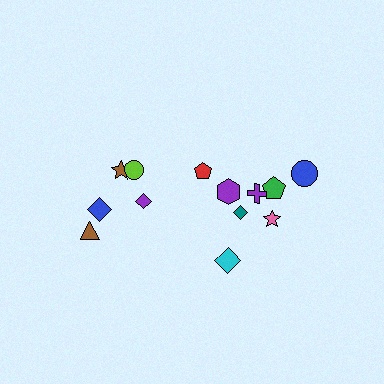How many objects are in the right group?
There are 8 objects.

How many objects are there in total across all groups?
There are 13 objects.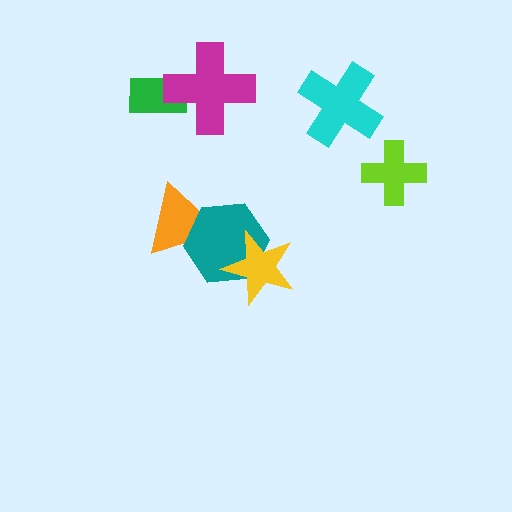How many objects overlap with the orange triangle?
1 object overlaps with the orange triangle.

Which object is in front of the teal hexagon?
The yellow star is in front of the teal hexagon.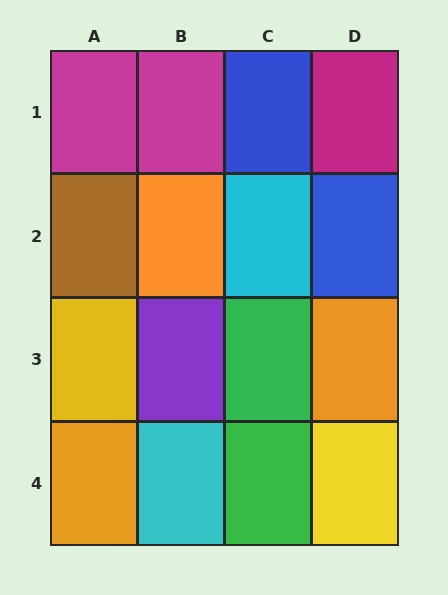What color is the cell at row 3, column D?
Orange.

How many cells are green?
2 cells are green.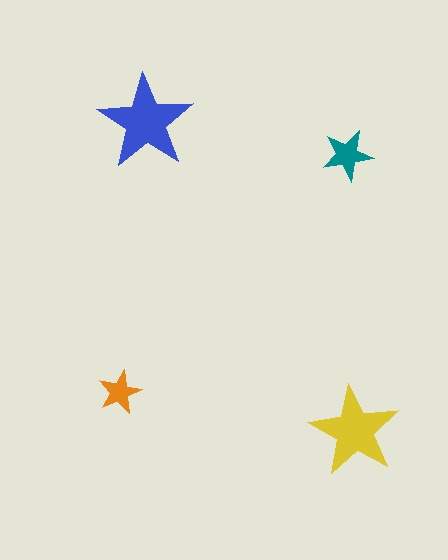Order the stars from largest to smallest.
the blue one, the yellow one, the teal one, the orange one.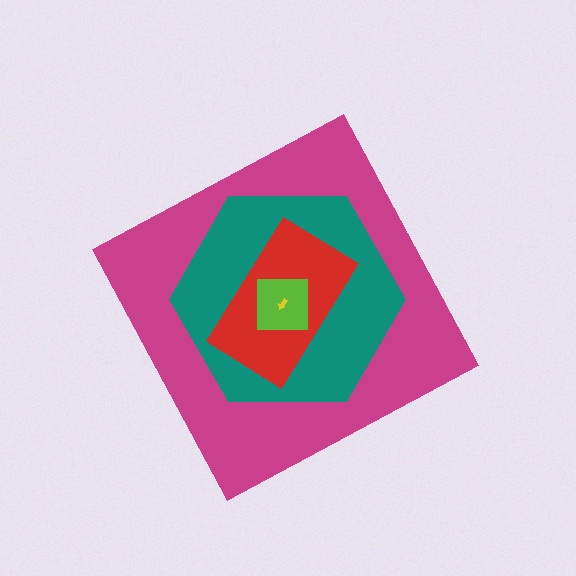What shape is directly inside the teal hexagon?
The red rectangle.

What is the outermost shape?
The magenta diamond.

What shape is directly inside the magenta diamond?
The teal hexagon.